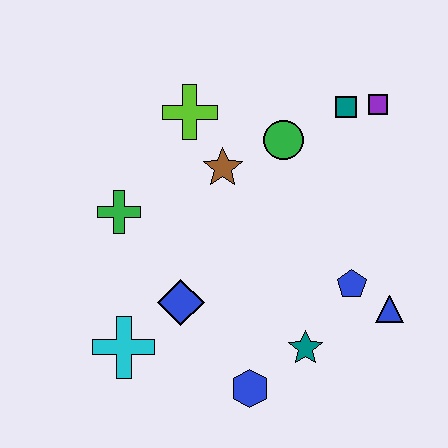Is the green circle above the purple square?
No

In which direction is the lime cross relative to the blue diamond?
The lime cross is above the blue diamond.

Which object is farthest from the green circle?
The cyan cross is farthest from the green circle.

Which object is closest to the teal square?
The purple square is closest to the teal square.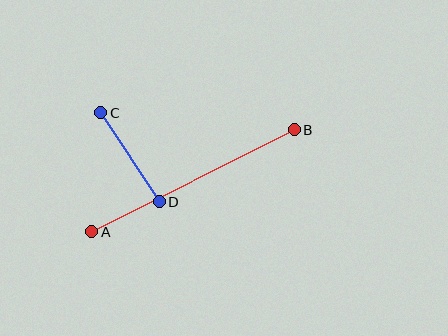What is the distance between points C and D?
The distance is approximately 106 pixels.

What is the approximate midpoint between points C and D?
The midpoint is at approximately (130, 157) pixels.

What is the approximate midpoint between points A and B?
The midpoint is at approximately (193, 181) pixels.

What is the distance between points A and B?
The distance is approximately 227 pixels.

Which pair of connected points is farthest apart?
Points A and B are farthest apart.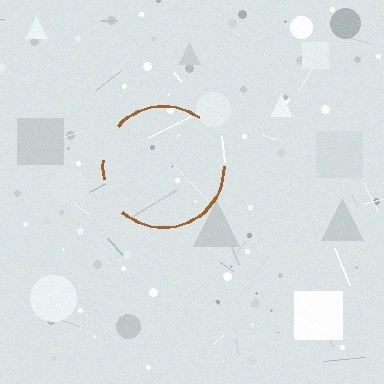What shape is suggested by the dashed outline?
The dashed outline suggests a circle.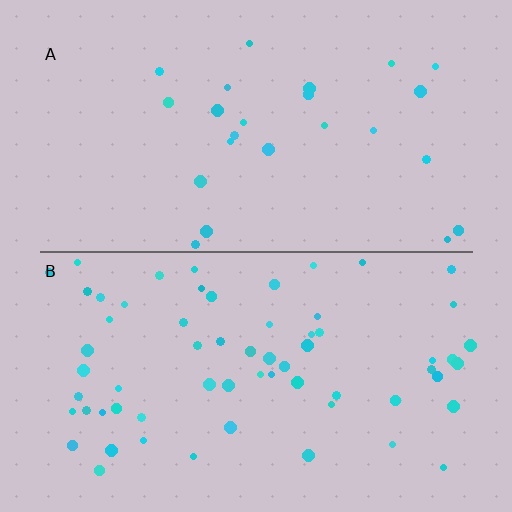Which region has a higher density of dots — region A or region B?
B (the bottom).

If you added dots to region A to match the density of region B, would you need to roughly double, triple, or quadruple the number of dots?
Approximately triple.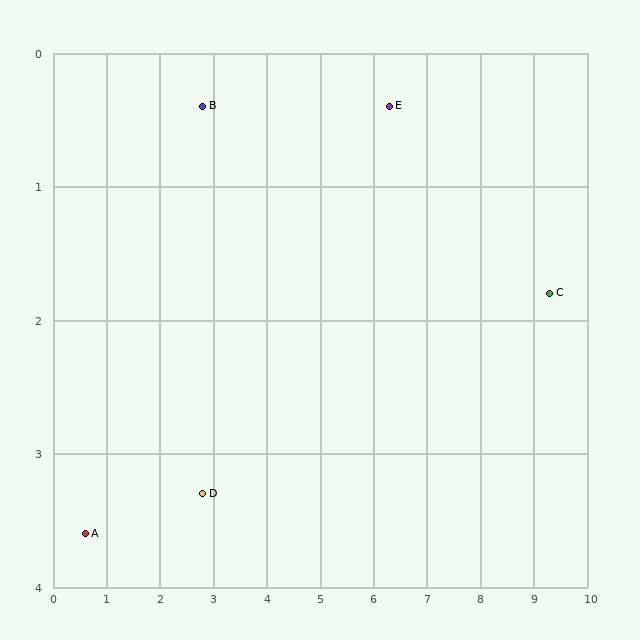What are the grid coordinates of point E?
Point E is at approximately (6.3, 0.4).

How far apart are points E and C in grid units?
Points E and C are about 3.3 grid units apart.